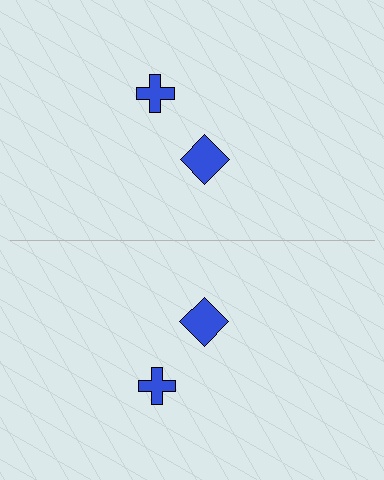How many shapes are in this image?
There are 4 shapes in this image.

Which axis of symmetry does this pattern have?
The pattern has a horizontal axis of symmetry running through the center of the image.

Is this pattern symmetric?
Yes, this pattern has bilateral (reflection) symmetry.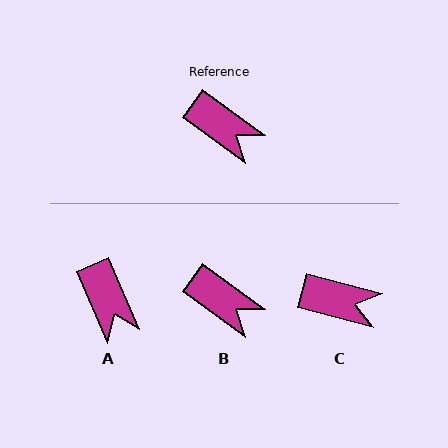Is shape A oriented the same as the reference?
No, it is off by about 31 degrees.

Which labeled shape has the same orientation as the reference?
B.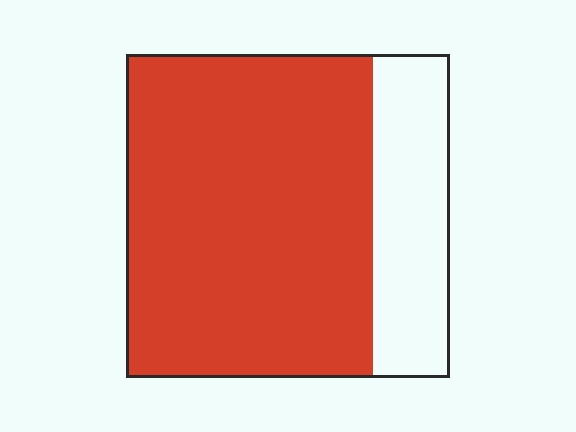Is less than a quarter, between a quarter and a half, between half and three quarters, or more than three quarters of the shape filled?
More than three quarters.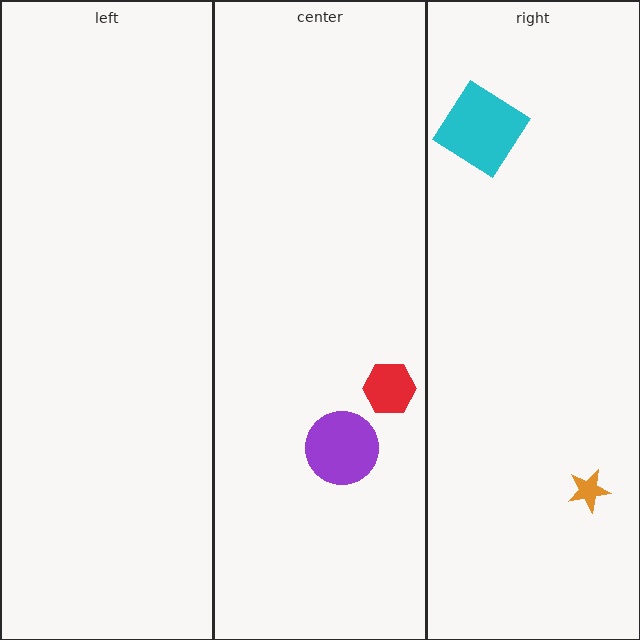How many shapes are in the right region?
2.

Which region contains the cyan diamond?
The right region.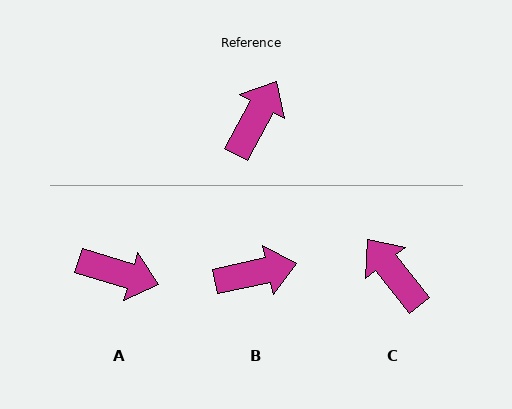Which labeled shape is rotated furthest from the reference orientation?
A, about 78 degrees away.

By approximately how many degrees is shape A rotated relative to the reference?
Approximately 78 degrees clockwise.